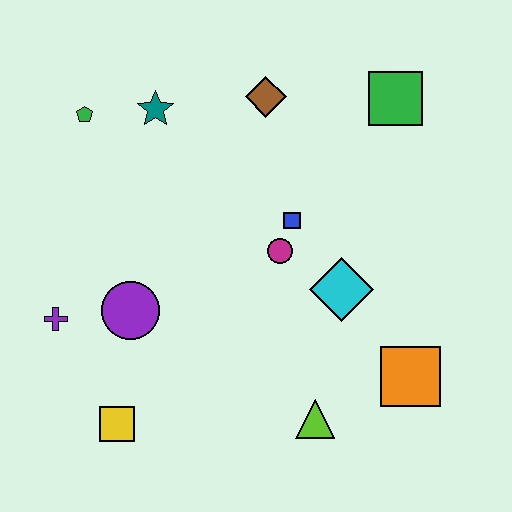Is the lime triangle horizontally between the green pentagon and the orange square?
Yes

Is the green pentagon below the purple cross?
No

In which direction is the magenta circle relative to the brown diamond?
The magenta circle is below the brown diamond.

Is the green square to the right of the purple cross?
Yes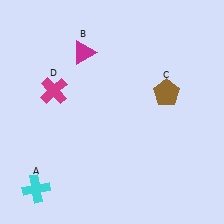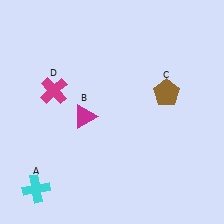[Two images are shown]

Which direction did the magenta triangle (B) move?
The magenta triangle (B) moved down.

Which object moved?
The magenta triangle (B) moved down.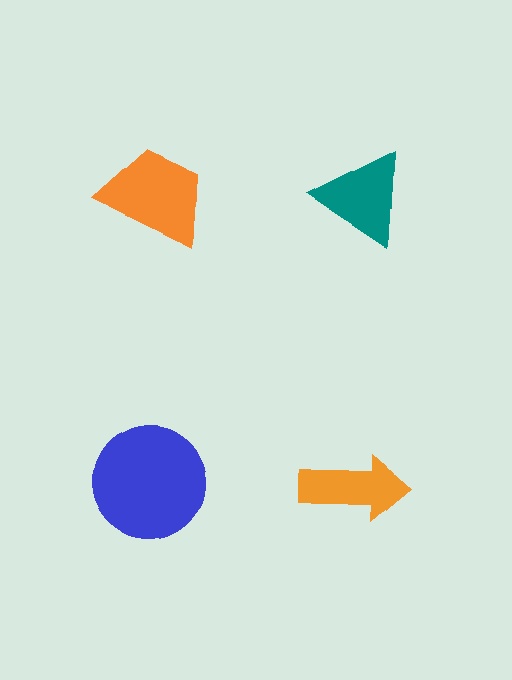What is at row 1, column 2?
A teal triangle.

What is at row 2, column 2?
An orange arrow.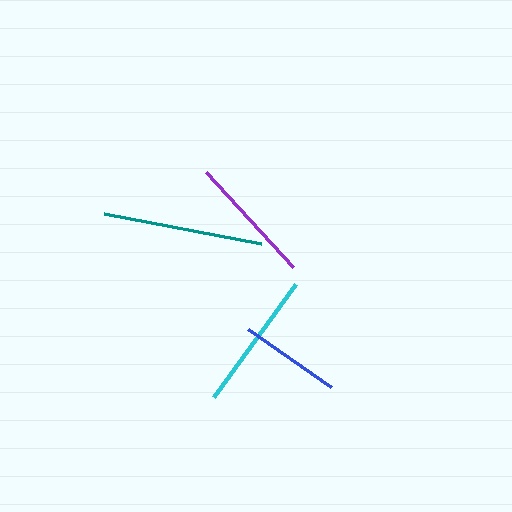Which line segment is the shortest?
The blue line is the shortest at approximately 101 pixels.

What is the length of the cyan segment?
The cyan segment is approximately 139 pixels long.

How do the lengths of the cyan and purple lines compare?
The cyan and purple lines are approximately the same length.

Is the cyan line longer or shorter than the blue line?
The cyan line is longer than the blue line.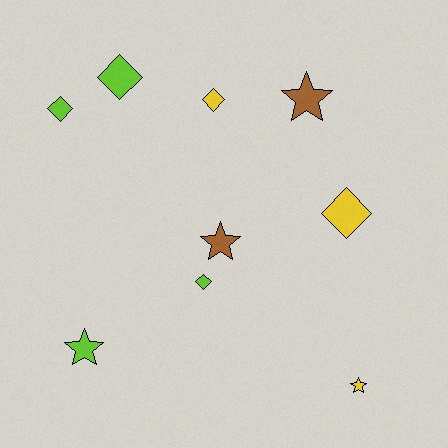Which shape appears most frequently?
Diamond, with 5 objects.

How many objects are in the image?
There are 9 objects.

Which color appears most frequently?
Lime, with 4 objects.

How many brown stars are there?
There are 2 brown stars.